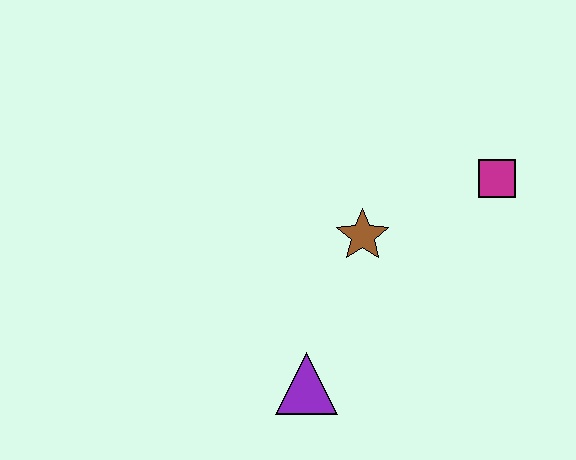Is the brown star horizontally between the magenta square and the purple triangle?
Yes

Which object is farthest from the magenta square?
The purple triangle is farthest from the magenta square.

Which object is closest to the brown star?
The magenta square is closest to the brown star.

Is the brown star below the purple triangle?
No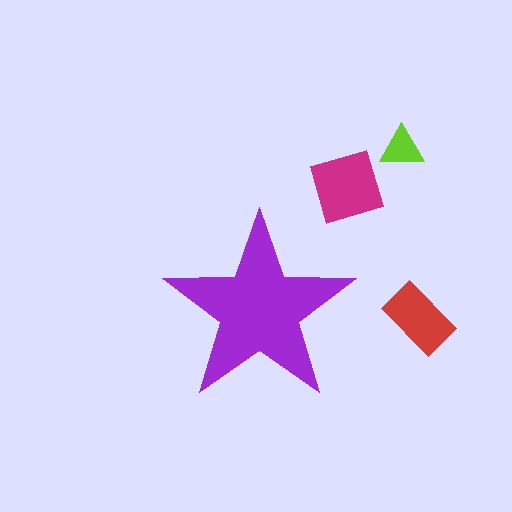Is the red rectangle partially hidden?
No, the red rectangle is fully visible.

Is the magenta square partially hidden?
No, the magenta square is fully visible.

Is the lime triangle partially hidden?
No, the lime triangle is fully visible.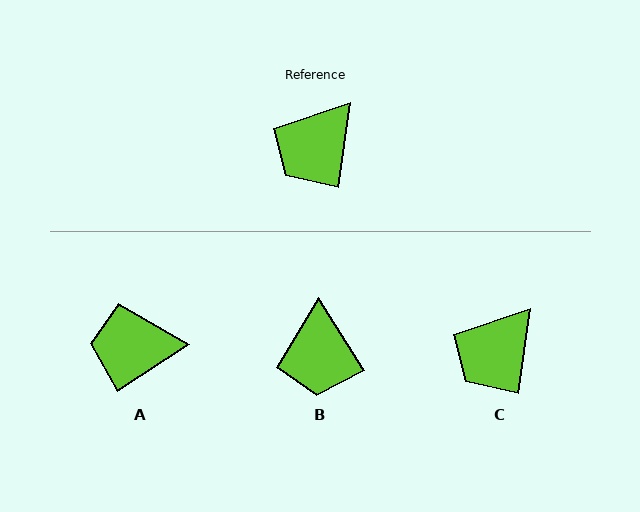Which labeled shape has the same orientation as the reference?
C.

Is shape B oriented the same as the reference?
No, it is off by about 40 degrees.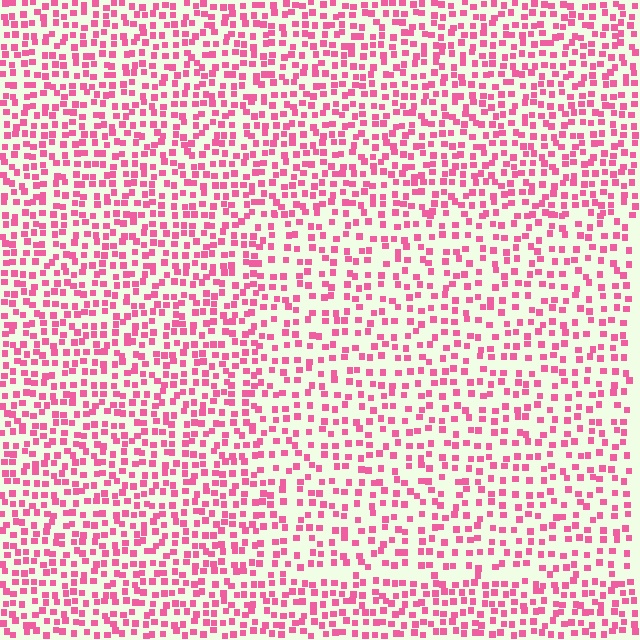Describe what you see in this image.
The image contains small pink elements arranged at two different densities. A rectangle-shaped region is visible where the elements are less densely packed than the surrounding area.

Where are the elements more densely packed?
The elements are more densely packed outside the rectangle boundary.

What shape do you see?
I see a rectangle.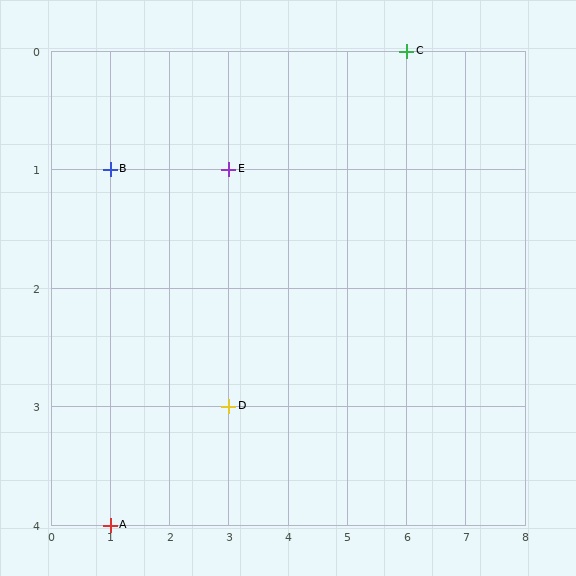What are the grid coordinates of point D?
Point D is at grid coordinates (3, 3).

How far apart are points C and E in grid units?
Points C and E are 3 columns and 1 row apart (about 3.2 grid units diagonally).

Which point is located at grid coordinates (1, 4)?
Point A is at (1, 4).